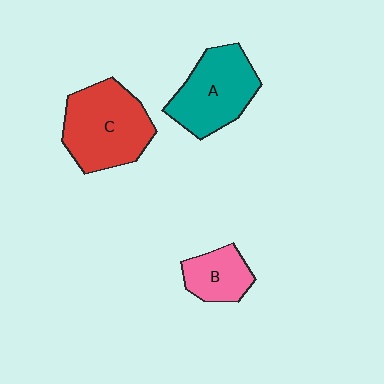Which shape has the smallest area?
Shape B (pink).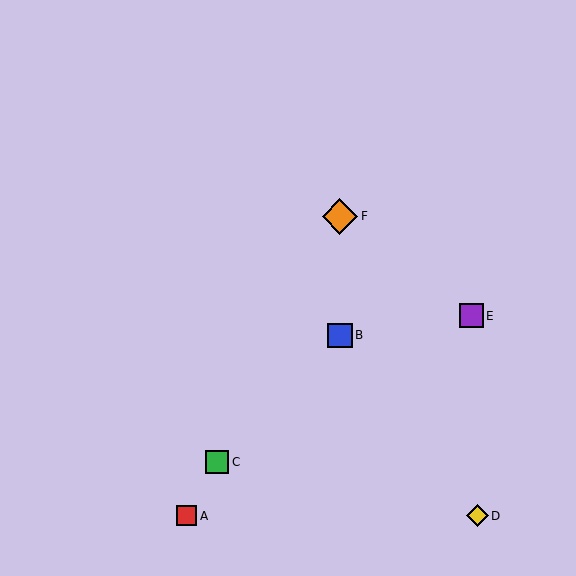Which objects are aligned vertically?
Objects B, F are aligned vertically.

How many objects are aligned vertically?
2 objects (B, F) are aligned vertically.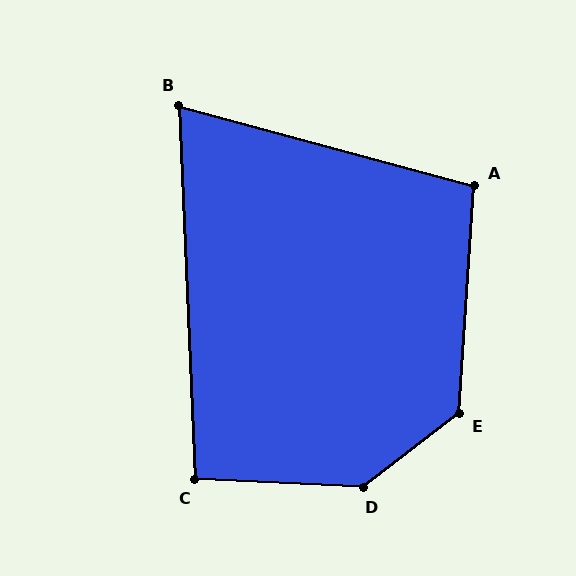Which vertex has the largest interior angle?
D, at approximately 140 degrees.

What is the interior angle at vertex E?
Approximately 131 degrees (obtuse).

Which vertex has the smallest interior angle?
B, at approximately 73 degrees.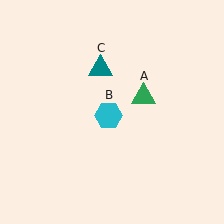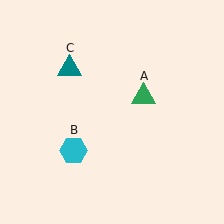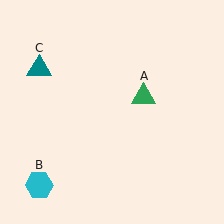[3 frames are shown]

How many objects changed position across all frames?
2 objects changed position: cyan hexagon (object B), teal triangle (object C).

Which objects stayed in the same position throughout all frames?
Green triangle (object A) remained stationary.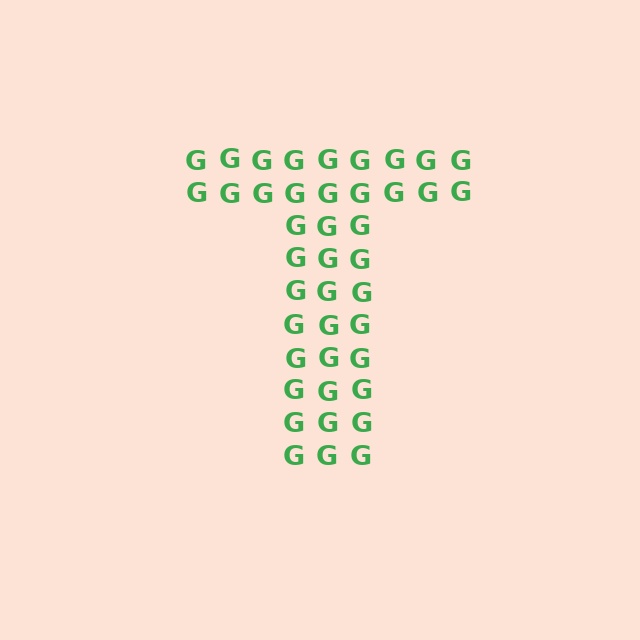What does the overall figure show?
The overall figure shows the letter T.